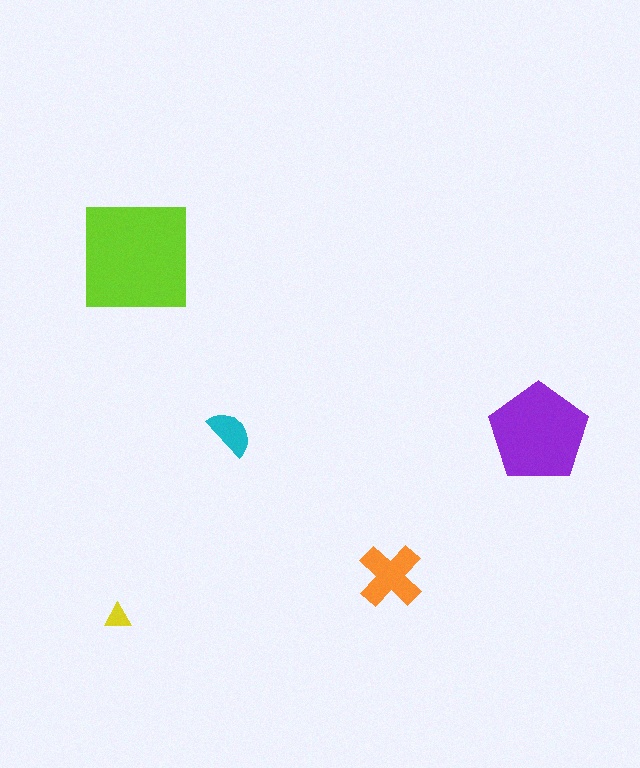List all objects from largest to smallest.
The lime square, the purple pentagon, the orange cross, the cyan semicircle, the yellow triangle.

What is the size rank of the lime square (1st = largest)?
1st.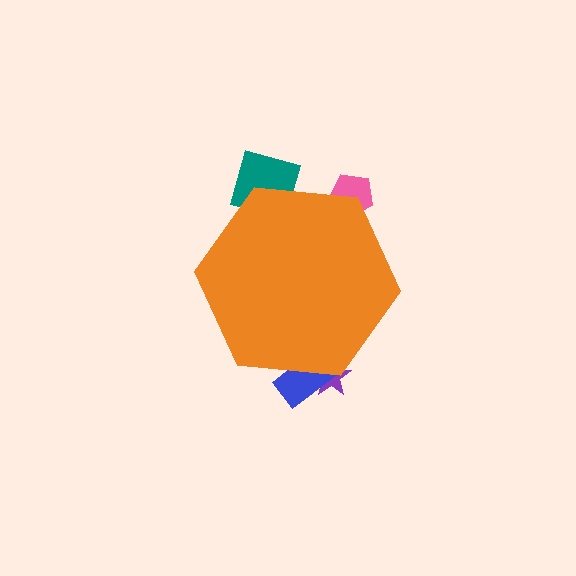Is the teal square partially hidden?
Yes, the teal square is partially hidden behind the orange hexagon.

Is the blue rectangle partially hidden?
Yes, the blue rectangle is partially hidden behind the orange hexagon.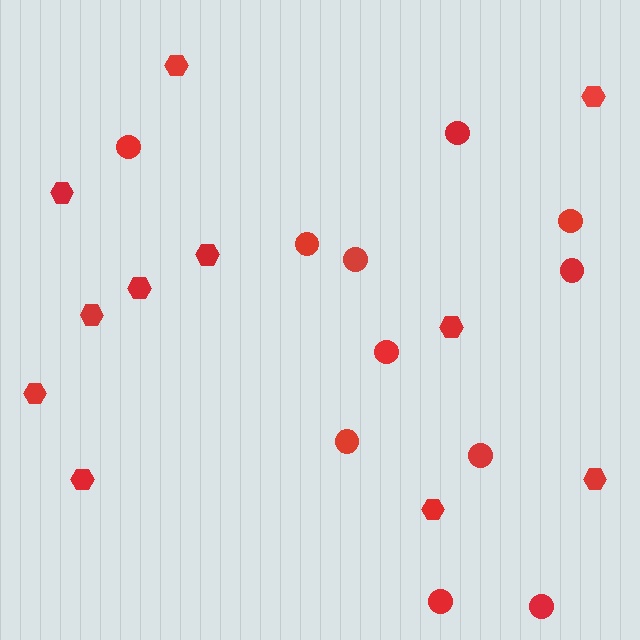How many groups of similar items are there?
There are 2 groups: one group of circles (11) and one group of hexagons (11).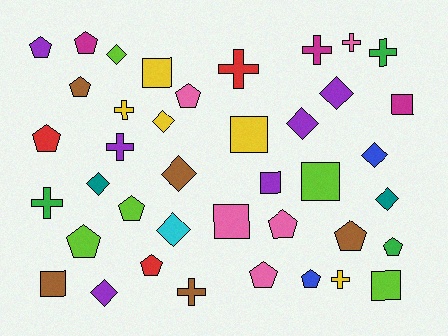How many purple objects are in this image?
There are 6 purple objects.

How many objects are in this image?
There are 40 objects.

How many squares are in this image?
There are 8 squares.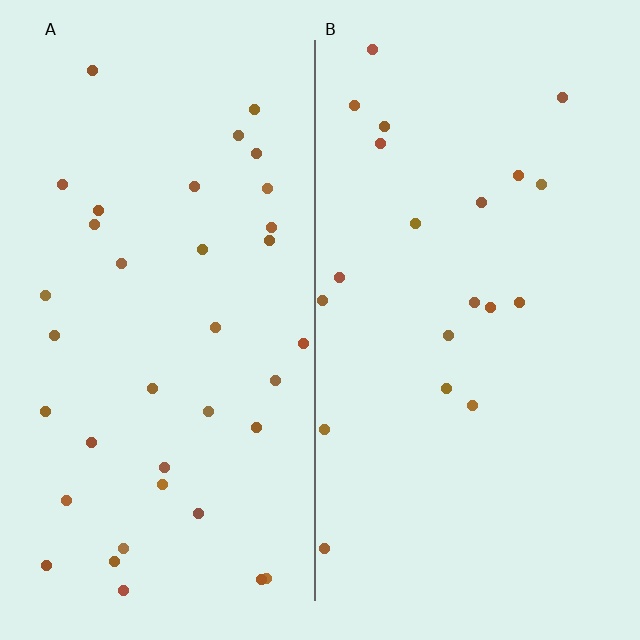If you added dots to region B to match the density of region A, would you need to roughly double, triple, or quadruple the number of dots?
Approximately double.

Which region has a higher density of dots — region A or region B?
A (the left).